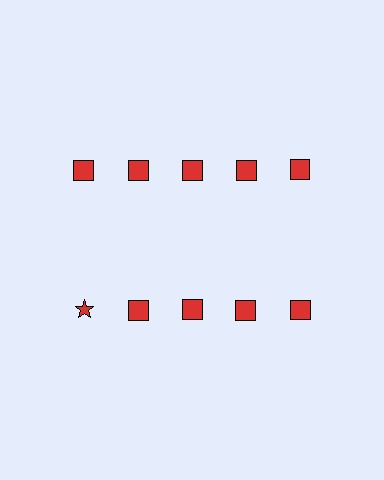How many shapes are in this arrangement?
There are 10 shapes arranged in a grid pattern.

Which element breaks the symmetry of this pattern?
The red star in the second row, leftmost column breaks the symmetry. All other shapes are red squares.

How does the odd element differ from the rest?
It has a different shape: star instead of square.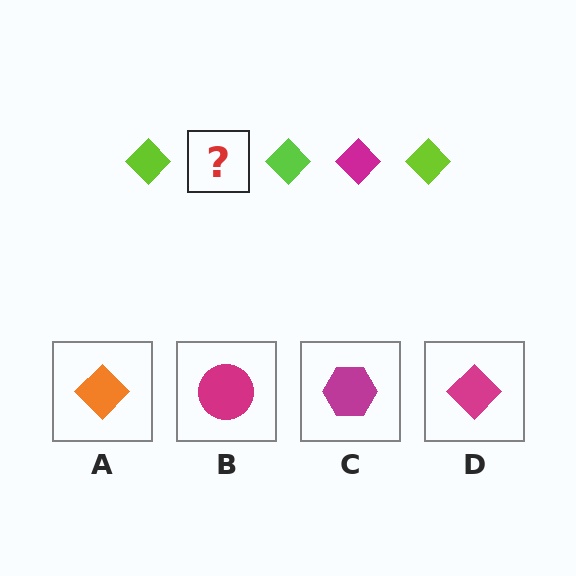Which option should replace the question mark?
Option D.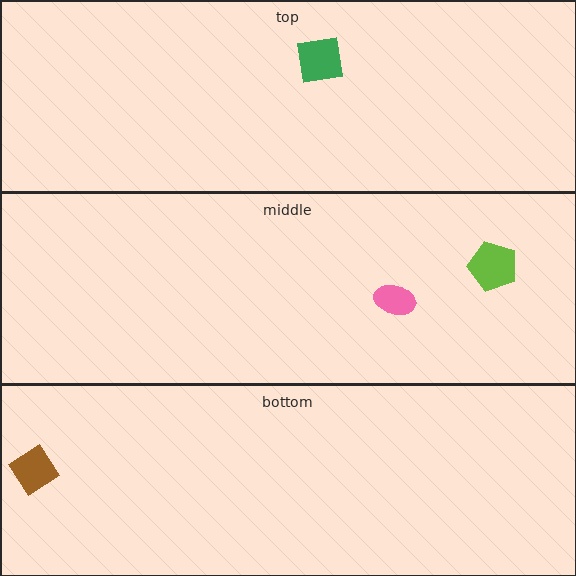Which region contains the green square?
The top region.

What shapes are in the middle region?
The pink ellipse, the lime pentagon.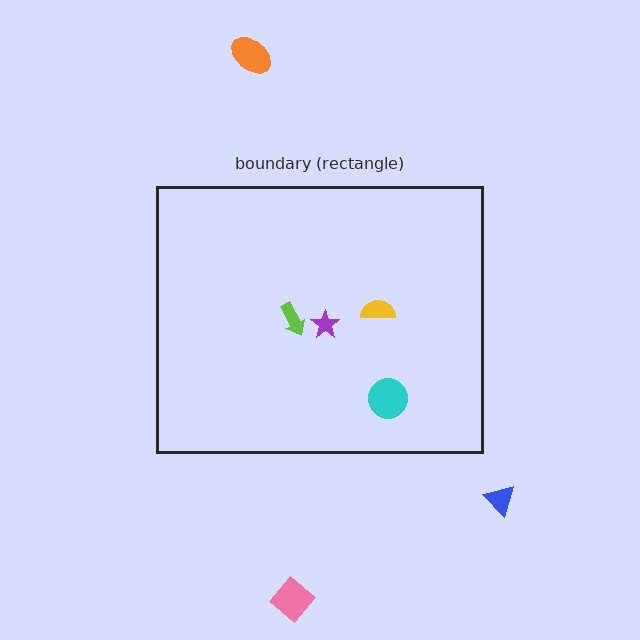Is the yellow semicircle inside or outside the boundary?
Inside.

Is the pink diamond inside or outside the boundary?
Outside.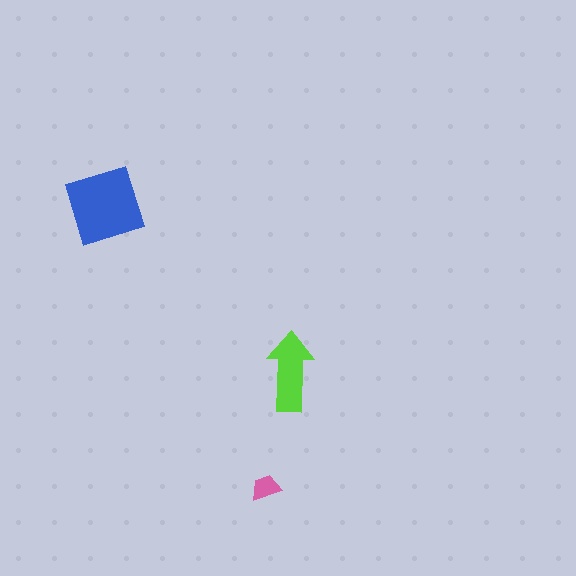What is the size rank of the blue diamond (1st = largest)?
1st.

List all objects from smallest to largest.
The pink trapezoid, the lime arrow, the blue diamond.